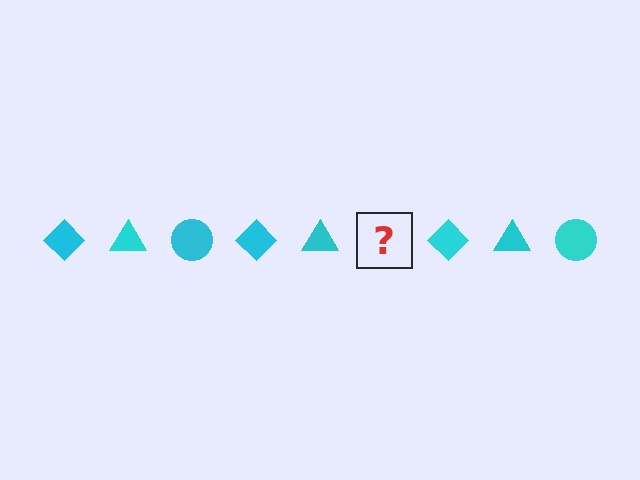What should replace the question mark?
The question mark should be replaced with a cyan circle.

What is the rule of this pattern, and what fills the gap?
The rule is that the pattern cycles through diamond, triangle, circle shapes in cyan. The gap should be filled with a cyan circle.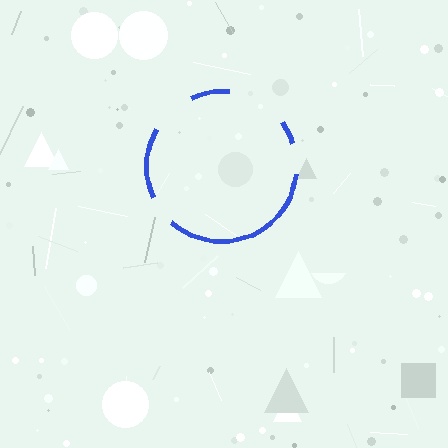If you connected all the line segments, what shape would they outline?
They would outline a circle.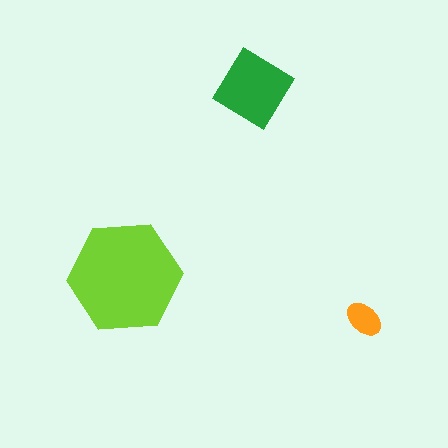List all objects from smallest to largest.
The orange ellipse, the green diamond, the lime hexagon.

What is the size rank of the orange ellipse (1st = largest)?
3rd.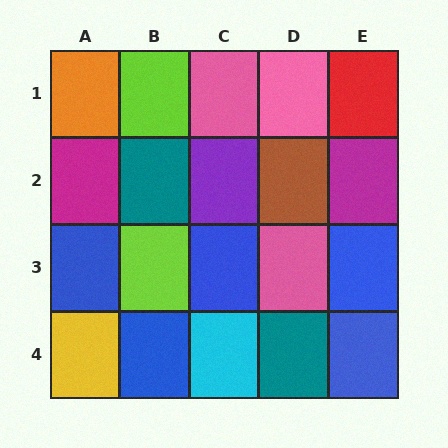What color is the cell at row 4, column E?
Blue.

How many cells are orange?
1 cell is orange.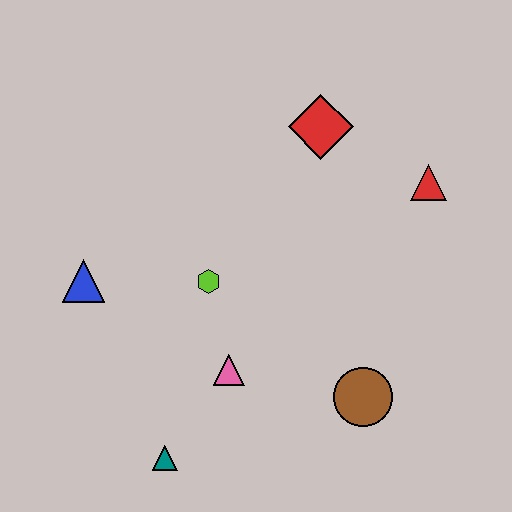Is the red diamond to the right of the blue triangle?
Yes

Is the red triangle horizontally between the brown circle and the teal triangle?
No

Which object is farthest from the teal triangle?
The red triangle is farthest from the teal triangle.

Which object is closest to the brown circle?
The pink triangle is closest to the brown circle.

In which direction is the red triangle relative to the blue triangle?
The red triangle is to the right of the blue triangle.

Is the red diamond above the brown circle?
Yes